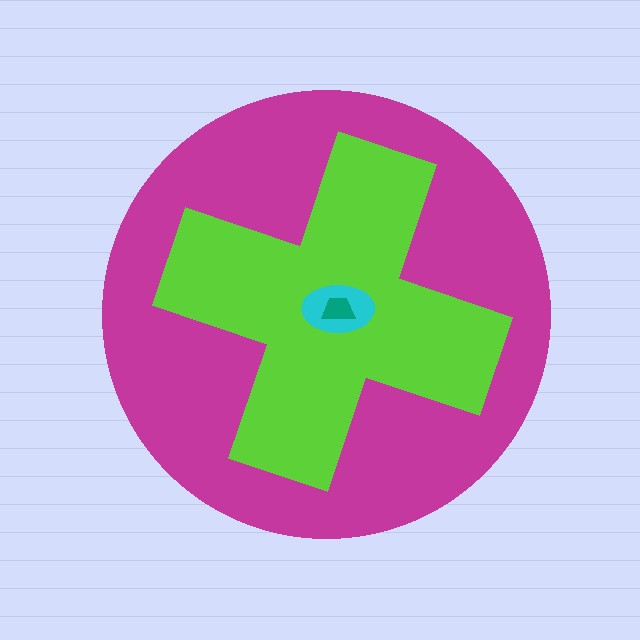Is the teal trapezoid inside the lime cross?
Yes.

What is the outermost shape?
The magenta circle.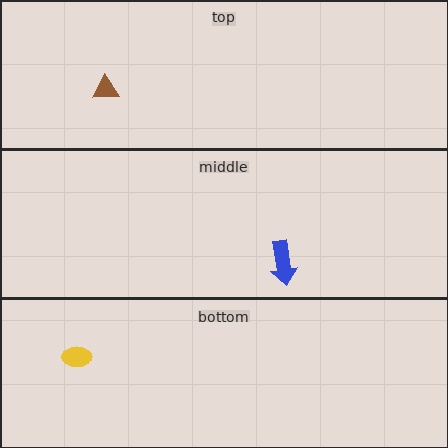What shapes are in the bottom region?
The yellow ellipse.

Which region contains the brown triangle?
The top region.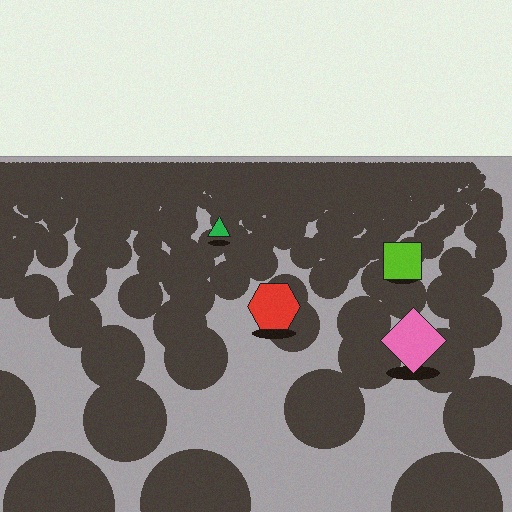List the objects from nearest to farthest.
From nearest to farthest: the pink diamond, the red hexagon, the lime square, the green triangle.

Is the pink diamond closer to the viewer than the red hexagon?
Yes. The pink diamond is closer — you can tell from the texture gradient: the ground texture is coarser near it.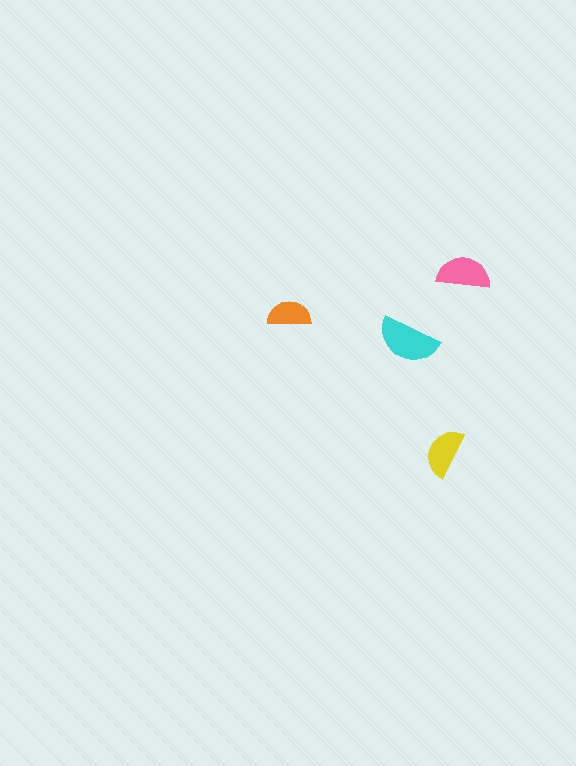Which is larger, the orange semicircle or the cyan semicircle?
The cyan one.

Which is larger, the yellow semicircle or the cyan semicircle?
The cyan one.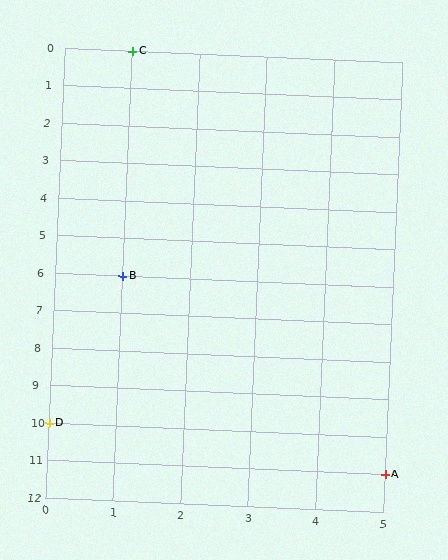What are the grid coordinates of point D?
Point D is at grid coordinates (0, 10).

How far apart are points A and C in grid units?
Points A and C are 4 columns and 11 rows apart (about 11.7 grid units diagonally).